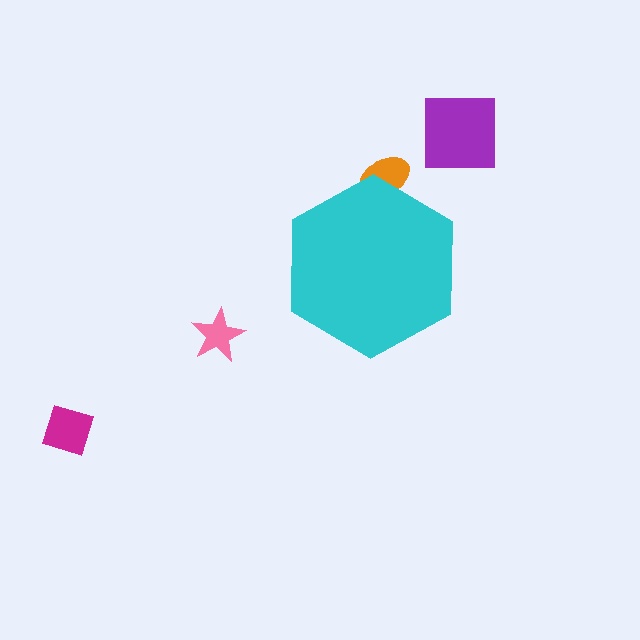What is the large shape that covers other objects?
A cyan hexagon.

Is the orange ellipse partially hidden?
Yes, the orange ellipse is partially hidden behind the cyan hexagon.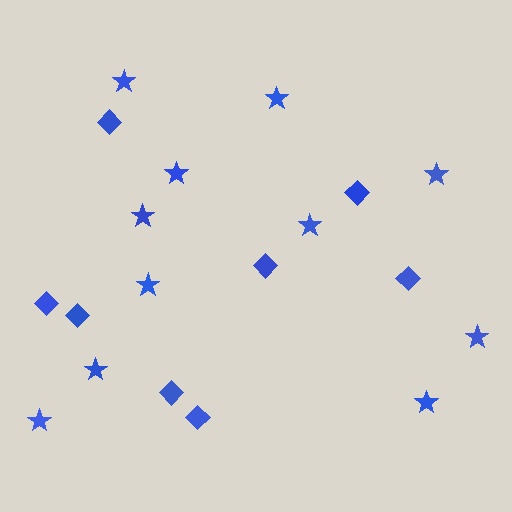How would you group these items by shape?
There are 2 groups: one group of diamonds (8) and one group of stars (11).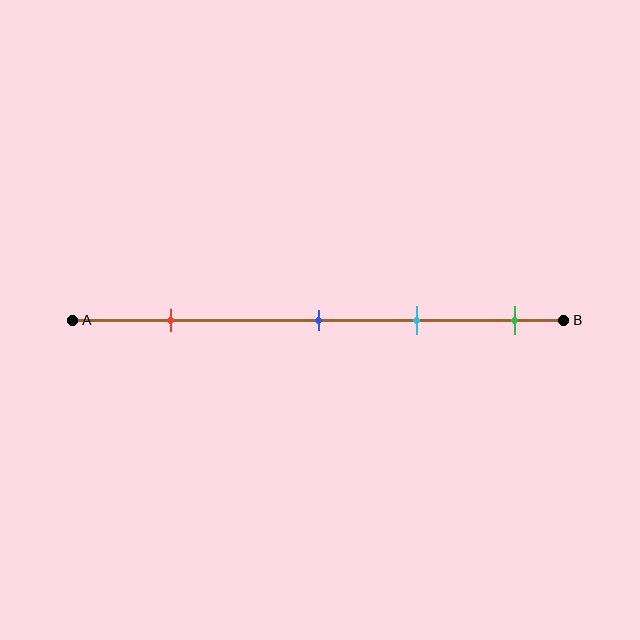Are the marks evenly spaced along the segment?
No, the marks are not evenly spaced.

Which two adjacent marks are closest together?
The blue and cyan marks are the closest adjacent pair.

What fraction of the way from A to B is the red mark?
The red mark is approximately 20% (0.2) of the way from A to B.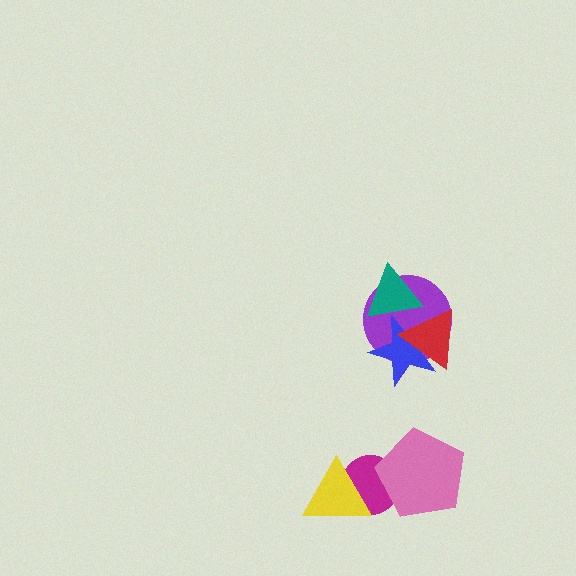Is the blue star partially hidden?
Yes, it is partially covered by another shape.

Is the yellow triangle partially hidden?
No, no other shape covers it.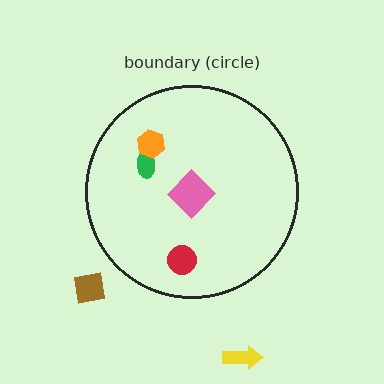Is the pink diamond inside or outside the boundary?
Inside.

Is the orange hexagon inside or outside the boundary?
Inside.